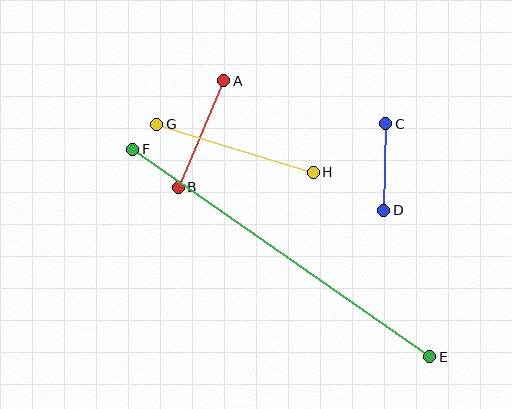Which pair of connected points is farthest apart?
Points E and F are farthest apart.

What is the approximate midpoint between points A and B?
The midpoint is at approximately (201, 134) pixels.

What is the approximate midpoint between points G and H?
The midpoint is at approximately (235, 148) pixels.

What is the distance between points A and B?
The distance is approximately 116 pixels.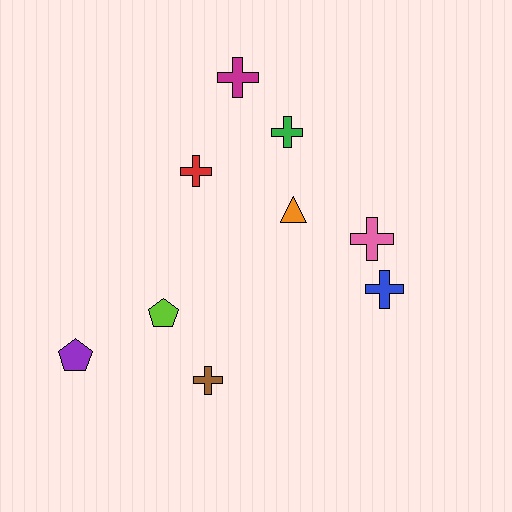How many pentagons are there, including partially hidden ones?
There are 2 pentagons.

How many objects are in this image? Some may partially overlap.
There are 9 objects.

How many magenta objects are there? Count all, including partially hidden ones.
There is 1 magenta object.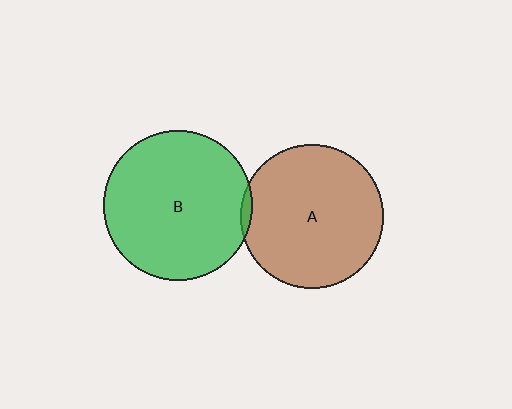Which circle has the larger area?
Circle B (green).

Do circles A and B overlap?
Yes.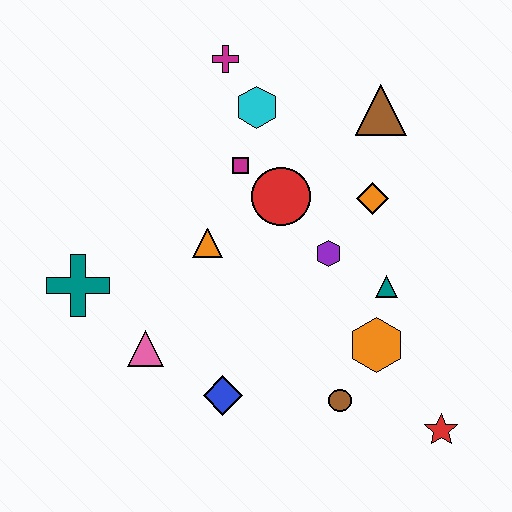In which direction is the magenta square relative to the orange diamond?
The magenta square is to the left of the orange diamond.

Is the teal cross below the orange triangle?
Yes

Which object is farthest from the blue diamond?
The magenta cross is farthest from the blue diamond.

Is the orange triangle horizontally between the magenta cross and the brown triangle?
No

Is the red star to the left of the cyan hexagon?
No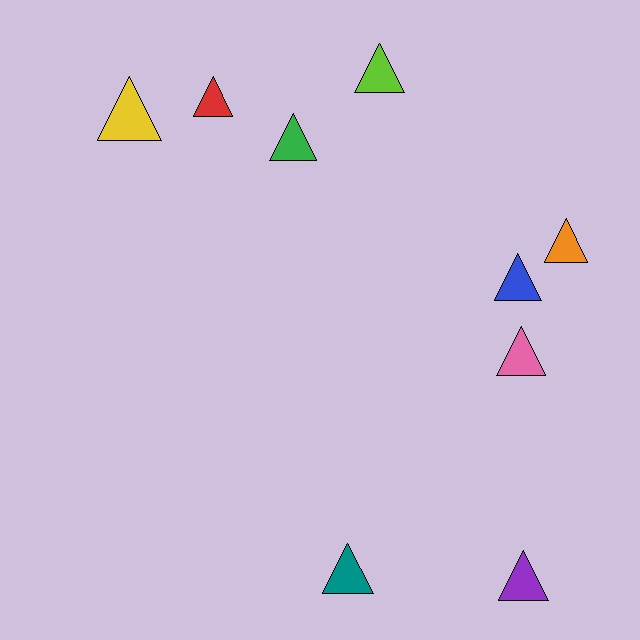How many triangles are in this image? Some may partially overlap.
There are 9 triangles.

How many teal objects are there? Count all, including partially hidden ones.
There is 1 teal object.